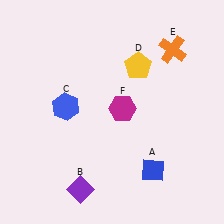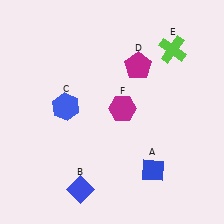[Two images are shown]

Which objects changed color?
B changed from purple to blue. D changed from yellow to magenta. E changed from orange to lime.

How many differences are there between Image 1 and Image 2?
There are 3 differences between the two images.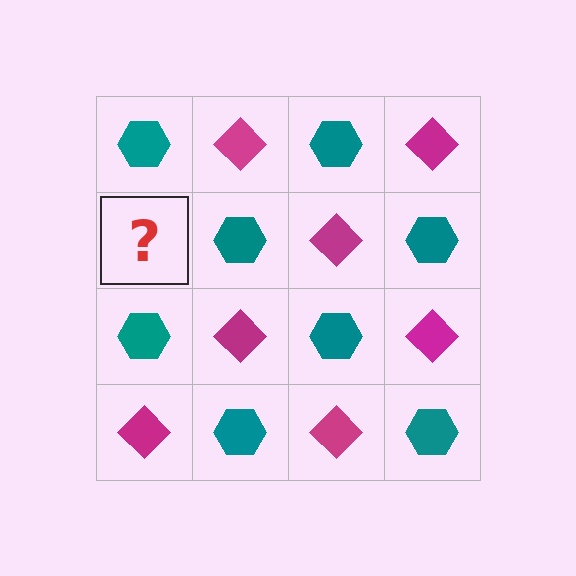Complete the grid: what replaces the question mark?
The question mark should be replaced with a magenta diamond.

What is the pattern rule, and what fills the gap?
The rule is that it alternates teal hexagon and magenta diamond in a checkerboard pattern. The gap should be filled with a magenta diamond.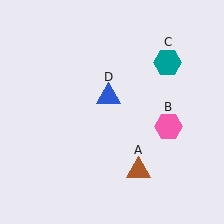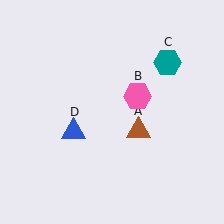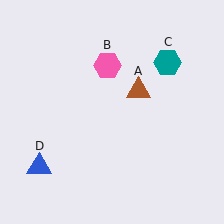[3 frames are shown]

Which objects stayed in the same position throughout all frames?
Teal hexagon (object C) remained stationary.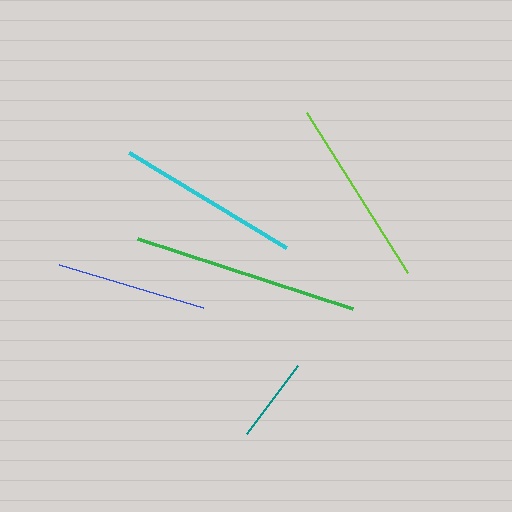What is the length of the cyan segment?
The cyan segment is approximately 183 pixels long.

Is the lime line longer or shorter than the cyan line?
The lime line is longer than the cyan line.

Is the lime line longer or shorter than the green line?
The green line is longer than the lime line.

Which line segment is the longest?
The green line is the longest at approximately 226 pixels.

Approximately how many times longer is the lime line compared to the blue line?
The lime line is approximately 1.3 times the length of the blue line.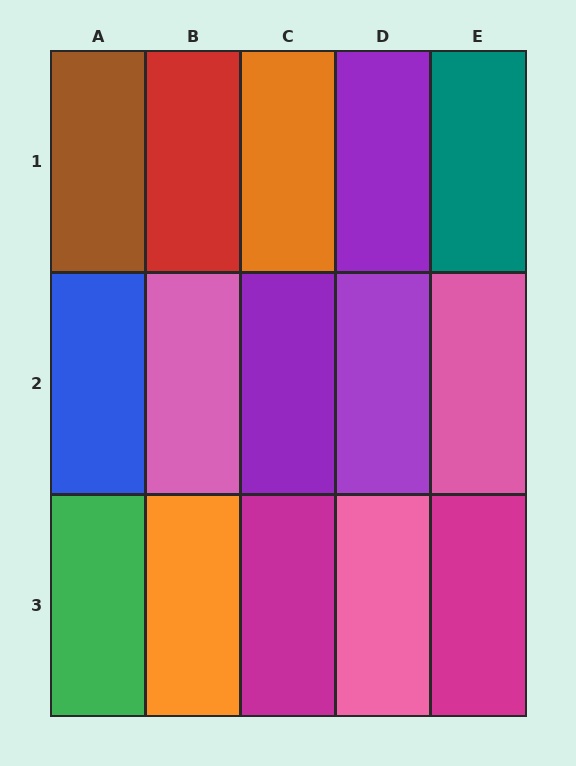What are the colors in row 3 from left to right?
Green, orange, magenta, pink, magenta.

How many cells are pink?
3 cells are pink.